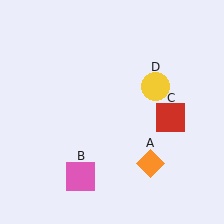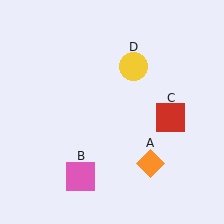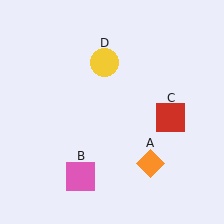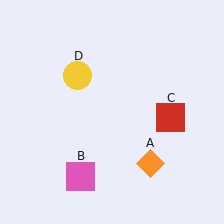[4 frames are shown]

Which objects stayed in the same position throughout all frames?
Orange diamond (object A) and pink square (object B) and red square (object C) remained stationary.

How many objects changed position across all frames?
1 object changed position: yellow circle (object D).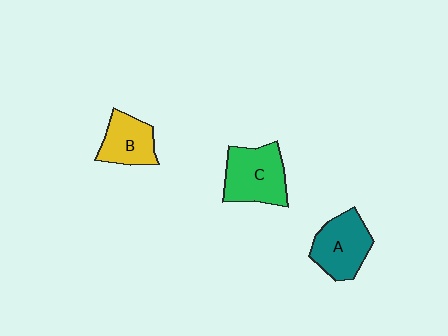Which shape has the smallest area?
Shape B (yellow).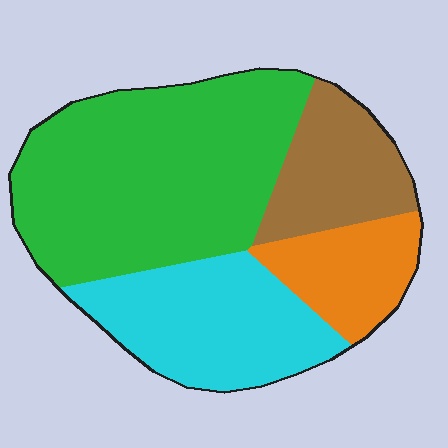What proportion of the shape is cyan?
Cyan takes up about one quarter (1/4) of the shape.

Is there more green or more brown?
Green.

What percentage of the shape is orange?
Orange takes up about one eighth (1/8) of the shape.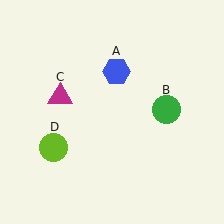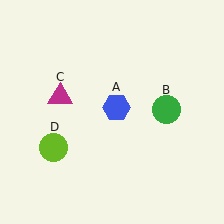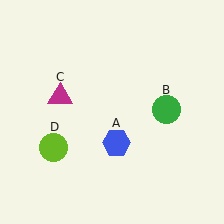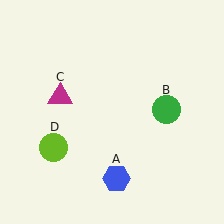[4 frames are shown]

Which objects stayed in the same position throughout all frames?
Green circle (object B) and magenta triangle (object C) and lime circle (object D) remained stationary.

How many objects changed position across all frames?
1 object changed position: blue hexagon (object A).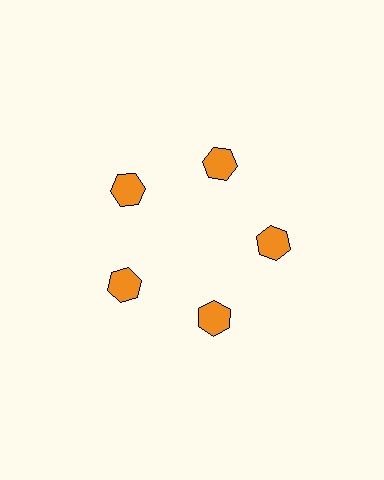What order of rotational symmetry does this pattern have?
This pattern has 5-fold rotational symmetry.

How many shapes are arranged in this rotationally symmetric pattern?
There are 5 shapes, arranged in 5 groups of 1.